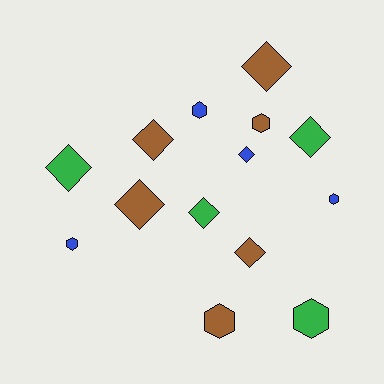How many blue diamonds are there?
There is 1 blue diamond.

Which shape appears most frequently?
Diamond, with 8 objects.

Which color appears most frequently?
Brown, with 6 objects.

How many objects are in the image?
There are 14 objects.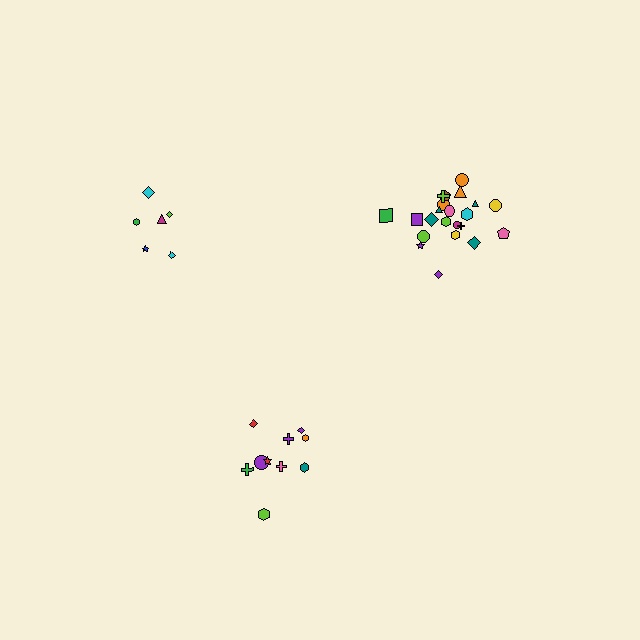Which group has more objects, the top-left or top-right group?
The top-right group.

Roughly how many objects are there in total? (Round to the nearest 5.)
Roughly 40 objects in total.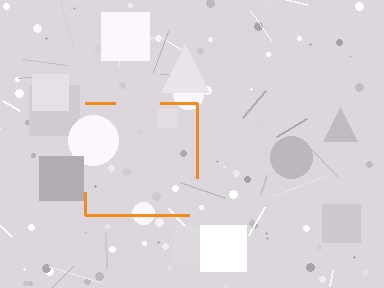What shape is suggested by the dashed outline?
The dashed outline suggests a square.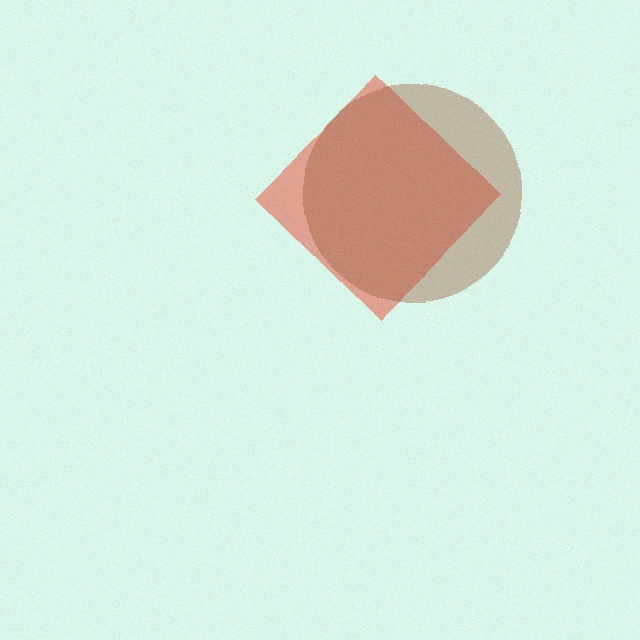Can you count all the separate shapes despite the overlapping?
Yes, there are 2 separate shapes.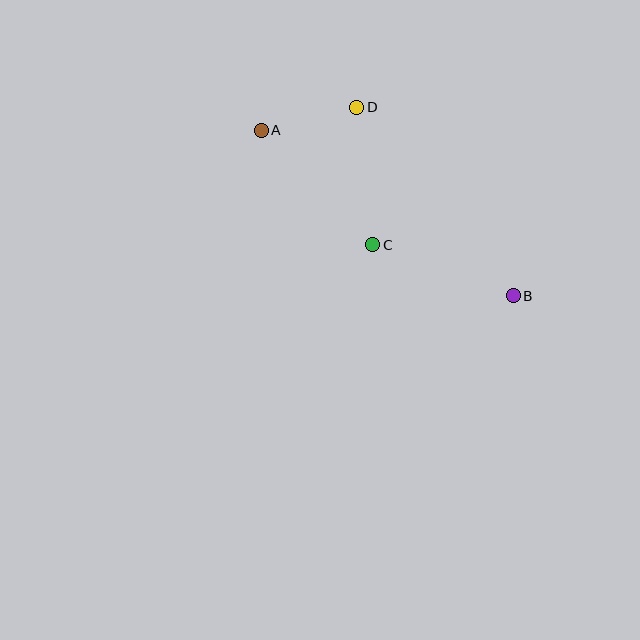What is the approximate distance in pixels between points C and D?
The distance between C and D is approximately 138 pixels.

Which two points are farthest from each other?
Points A and B are farthest from each other.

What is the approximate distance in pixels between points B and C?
The distance between B and C is approximately 149 pixels.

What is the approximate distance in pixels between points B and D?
The distance between B and D is approximately 245 pixels.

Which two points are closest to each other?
Points A and D are closest to each other.